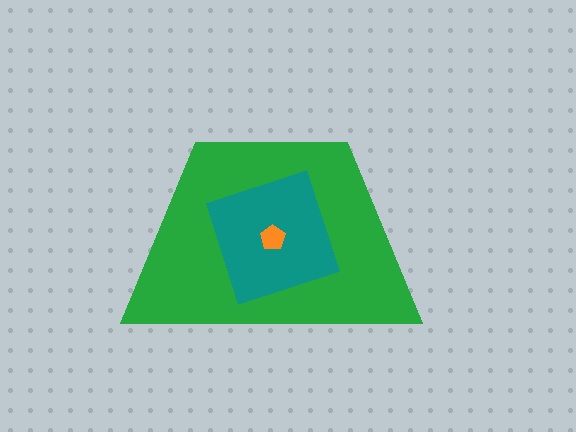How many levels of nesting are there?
3.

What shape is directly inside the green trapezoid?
The teal square.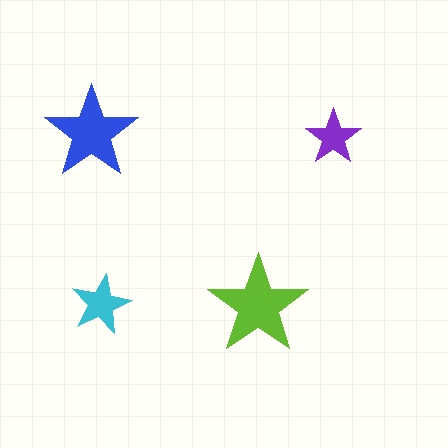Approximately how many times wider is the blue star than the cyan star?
About 1.5 times wider.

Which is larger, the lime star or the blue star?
The lime one.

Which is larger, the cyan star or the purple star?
The cyan one.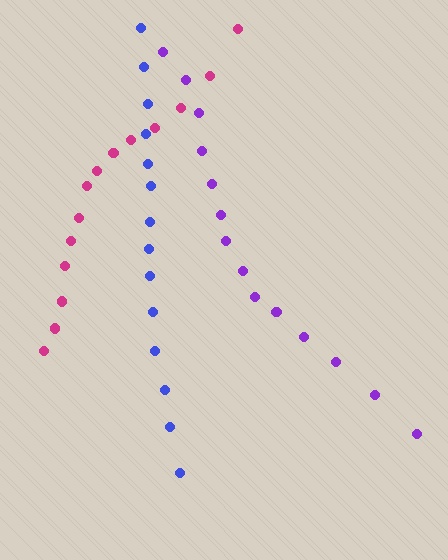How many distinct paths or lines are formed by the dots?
There are 3 distinct paths.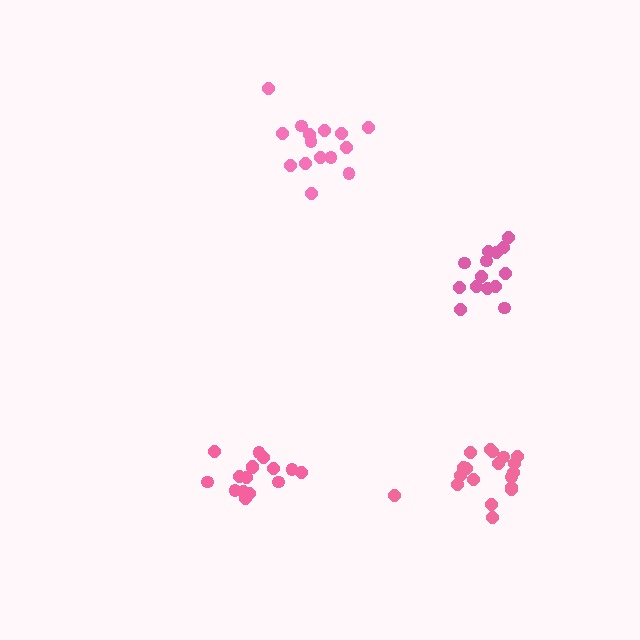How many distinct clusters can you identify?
There are 4 distinct clusters.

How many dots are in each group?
Group 1: 19 dots, Group 2: 14 dots, Group 3: 16 dots, Group 4: 15 dots (64 total).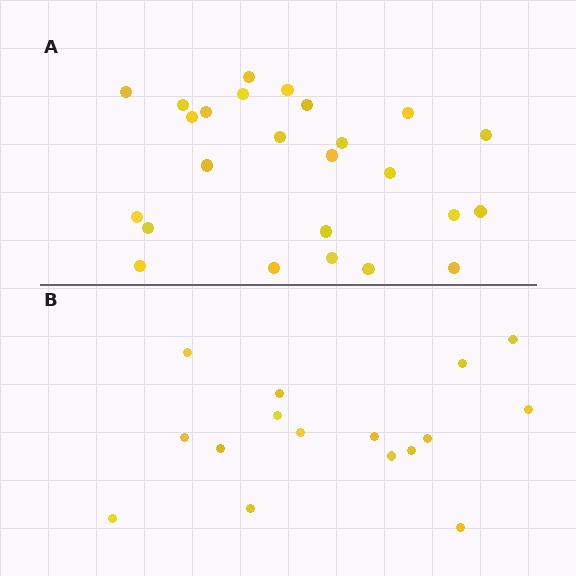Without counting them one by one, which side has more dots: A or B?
Region A (the top region) has more dots.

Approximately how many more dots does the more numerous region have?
Region A has roughly 8 or so more dots than region B.